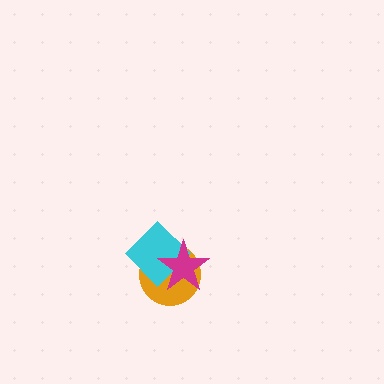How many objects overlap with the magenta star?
2 objects overlap with the magenta star.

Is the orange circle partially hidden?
Yes, it is partially covered by another shape.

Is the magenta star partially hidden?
No, no other shape covers it.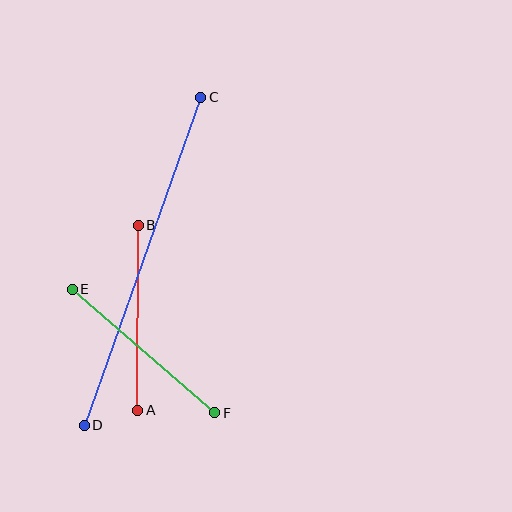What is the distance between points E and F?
The distance is approximately 189 pixels.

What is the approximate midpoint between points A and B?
The midpoint is at approximately (138, 318) pixels.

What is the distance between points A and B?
The distance is approximately 185 pixels.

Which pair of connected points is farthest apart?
Points C and D are farthest apart.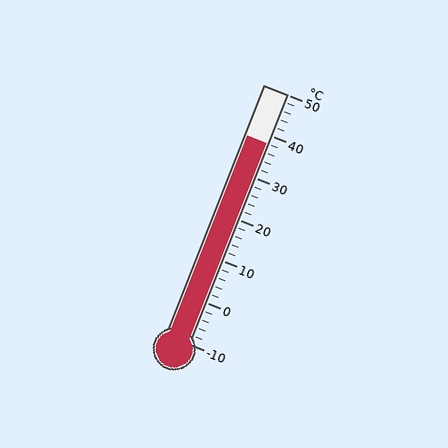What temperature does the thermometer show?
The thermometer shows approximately 38°C.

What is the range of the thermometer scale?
The thermometer scale ranges from -10°C to 50°C.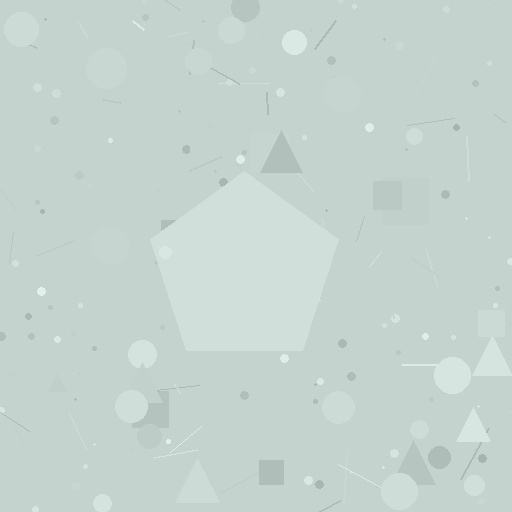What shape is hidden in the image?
A pentagon is hidden in the image.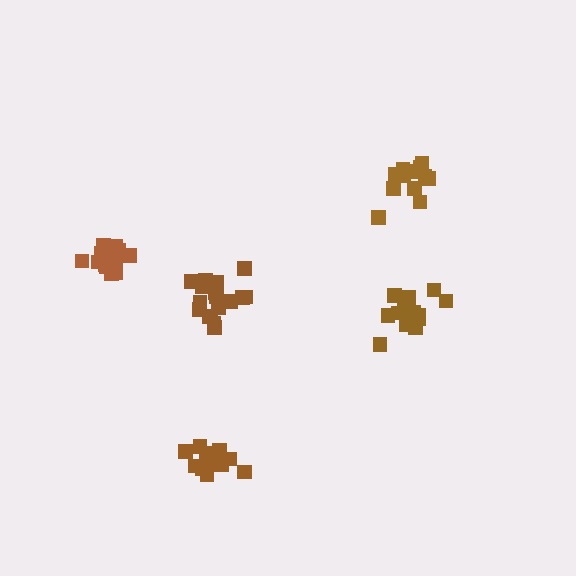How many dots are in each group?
Group 1: 13 dots, Group 2: 18 dots, Group 3: 17 dots, Group 4: 17 dots, Group 5: 13 dots (78 total).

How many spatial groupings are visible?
There are 5 spatial groupings.